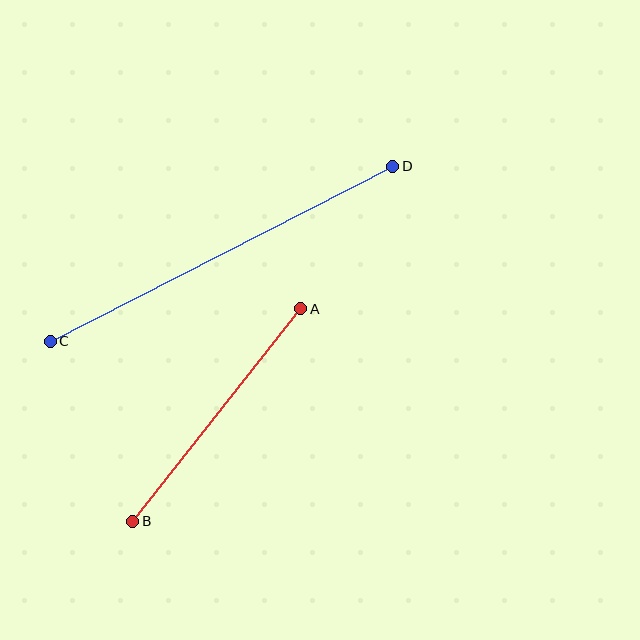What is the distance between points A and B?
The distance is approximately 271 pixels.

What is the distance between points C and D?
The distance is approximately 384 pixels.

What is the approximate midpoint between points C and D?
The midpoint is at approximately (221, 254) pixels.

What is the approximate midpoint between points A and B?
The midpoint is at approximately (217, 415) pixels.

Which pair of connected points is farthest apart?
Points C and D are farthest apart.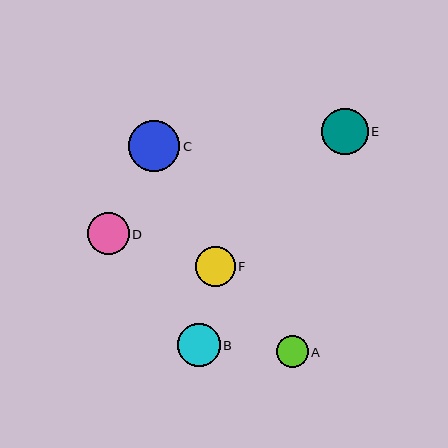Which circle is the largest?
Circle C is the largest with a size of approximately 52 pixels.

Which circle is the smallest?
Circle A is the smallest with a size of approximately 32 pixels.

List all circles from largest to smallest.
From largest to smallest: C, E, B, D, F, A.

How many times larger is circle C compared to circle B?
Circle C is approximately 1.2 times the size of circle B.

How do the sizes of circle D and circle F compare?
Circle D and circle F are approximately the same size.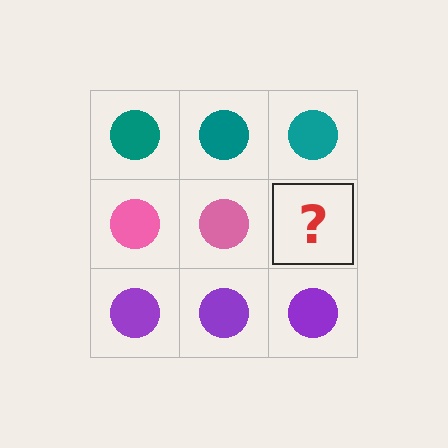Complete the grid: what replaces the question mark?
The question mark should be replaced with a pink circle.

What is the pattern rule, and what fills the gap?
The rule is that each row has a consistent color. The gap should be filled with a pink circle.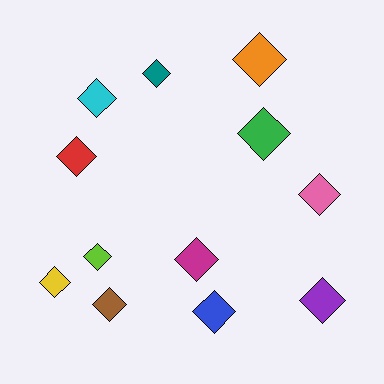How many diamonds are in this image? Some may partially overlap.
There are 12 diamonds.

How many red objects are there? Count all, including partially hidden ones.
There is 1 red object.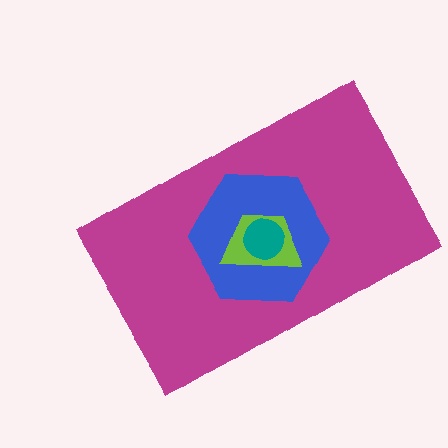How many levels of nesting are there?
4.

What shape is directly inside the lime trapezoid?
The teal circle.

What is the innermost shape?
The teal circle.